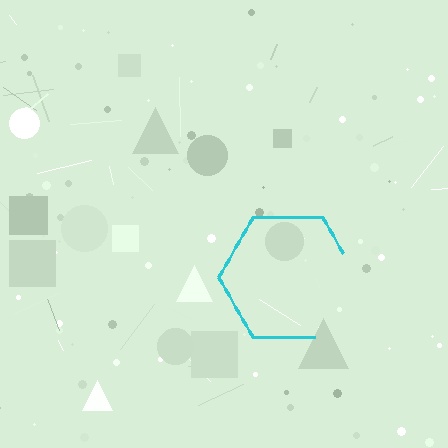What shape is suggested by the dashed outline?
The dashed outline suggests a hexagon.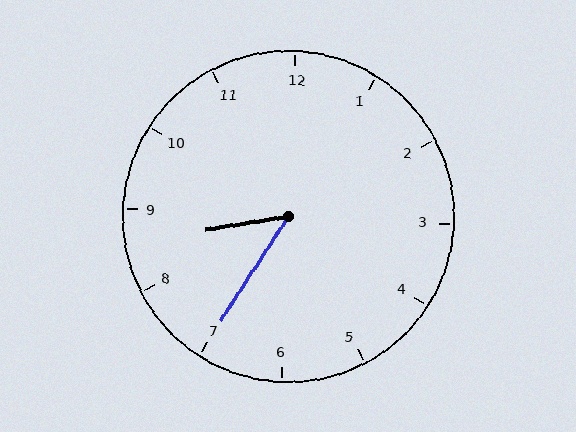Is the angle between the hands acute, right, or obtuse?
It is acute.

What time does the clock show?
8:35.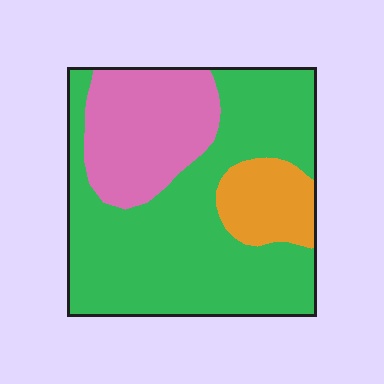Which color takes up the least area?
Orange, at roughly 10%.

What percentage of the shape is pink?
Pink covers about 25% of the shape.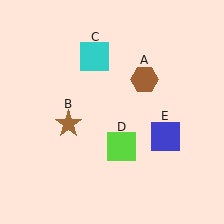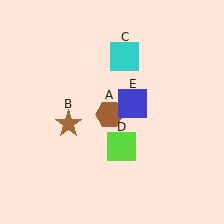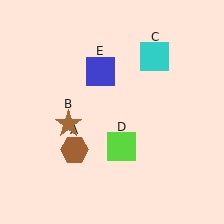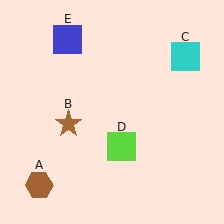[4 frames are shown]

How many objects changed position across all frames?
3 objects changed position: brown hexagon (object A), cyan square (object C), blue square (object E).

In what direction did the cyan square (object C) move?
The cyan square (object C) moved right.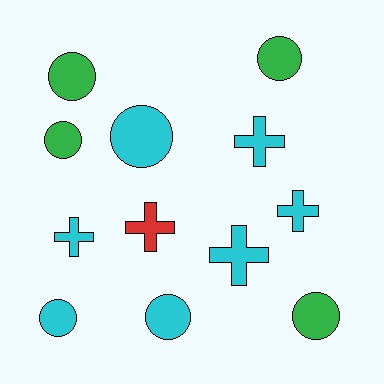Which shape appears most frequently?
Circle, with 7 objects.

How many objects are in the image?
There are 12 objects.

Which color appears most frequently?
Cyan, with 7 objects.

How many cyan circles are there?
There are 3 cyan circles.